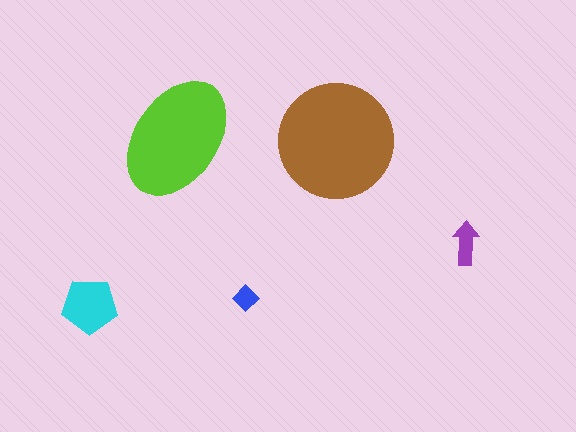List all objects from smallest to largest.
The blue diamond, the purple arrow, the cyan pentagon, the lime ellipse, the brown circle.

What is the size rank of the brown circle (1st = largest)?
1st.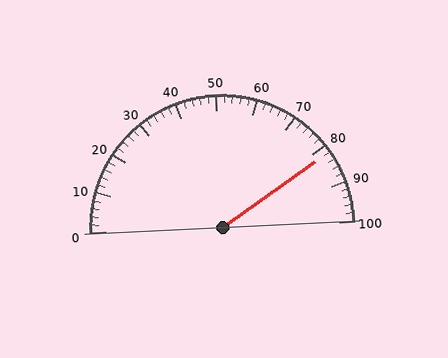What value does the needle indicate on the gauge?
The needle indicates approximately 82.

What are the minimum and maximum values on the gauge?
The gauge ranges from 0 to 100.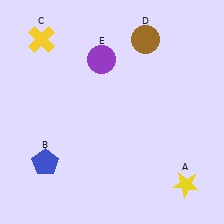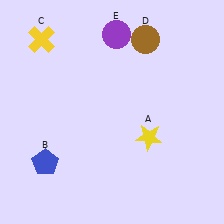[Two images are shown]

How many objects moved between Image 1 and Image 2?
2 objects moved between the two images.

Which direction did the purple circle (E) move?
The purple circle (E) moved up.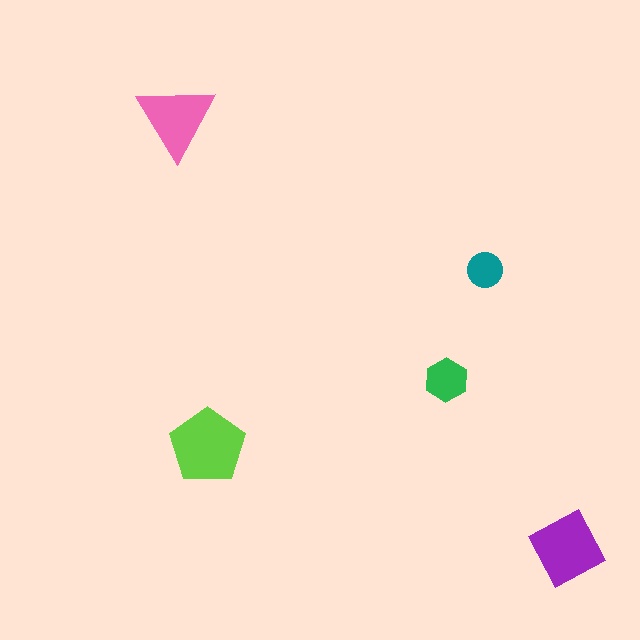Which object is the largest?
The lime pentagon.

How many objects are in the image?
There are 5 objects in the image.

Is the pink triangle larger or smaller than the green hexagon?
Larger.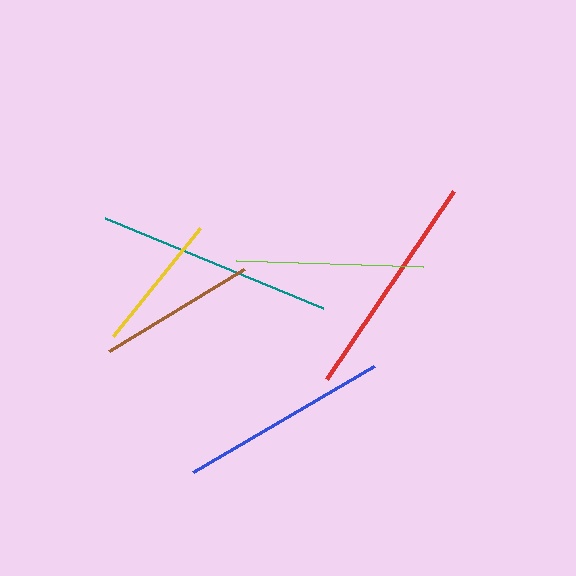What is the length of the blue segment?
The blue segment is approximately 210 pixels long.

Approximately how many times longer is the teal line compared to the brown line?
The teal line is approximately 1.5 times the length of the brown line.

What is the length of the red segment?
The red segment is approximately 227 pixels long.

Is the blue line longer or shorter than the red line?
The red line is longer than the blue line.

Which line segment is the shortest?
The yellow line is the shortest at approximately 139 pixels.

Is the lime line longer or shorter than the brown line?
The lime line is longer than the brown line.